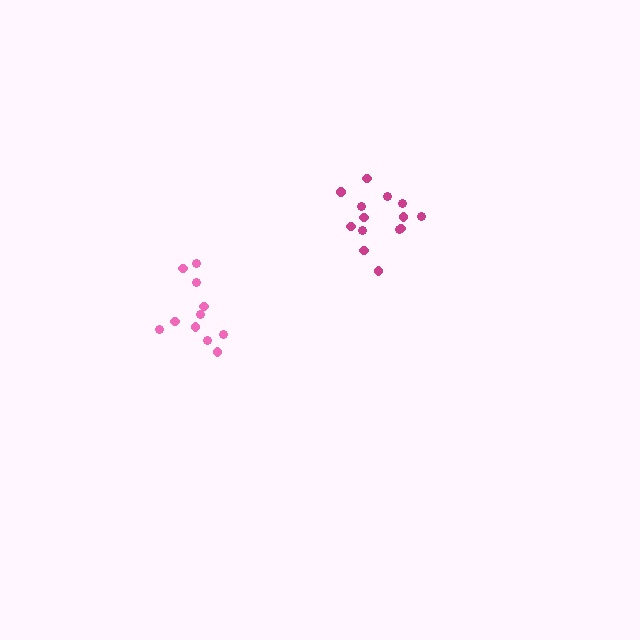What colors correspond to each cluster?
The clusters are colored: magenta, pink.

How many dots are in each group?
Group 1: 14 dots, Group 2: 11 dots (25 total).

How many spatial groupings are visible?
There are 2 spatial groupings.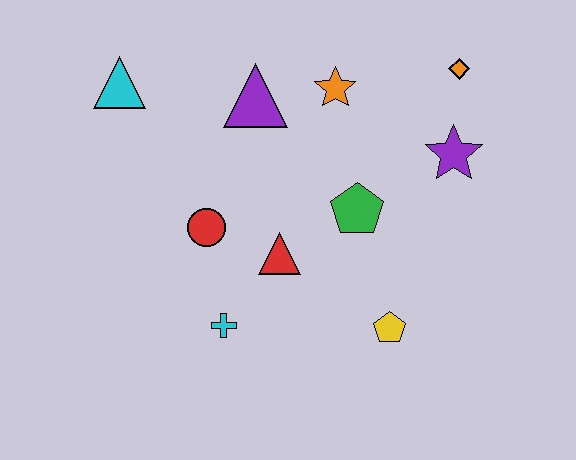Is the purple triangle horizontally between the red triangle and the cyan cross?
Yes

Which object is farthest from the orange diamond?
The cyan cross is farthest from the orange diamond.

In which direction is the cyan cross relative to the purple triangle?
The cyan cross is below the purple triangle.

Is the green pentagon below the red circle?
No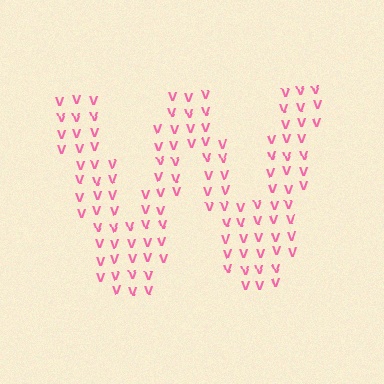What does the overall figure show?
The overall figure shows the letter W.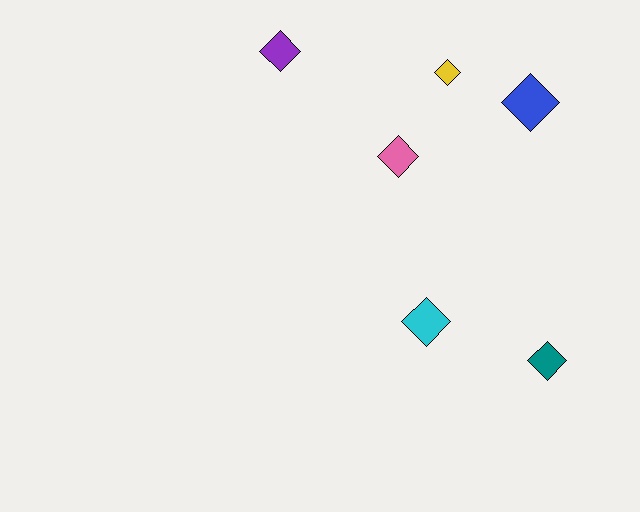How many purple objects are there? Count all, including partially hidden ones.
There is 1 purple object.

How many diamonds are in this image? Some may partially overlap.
There are 6 diamonds.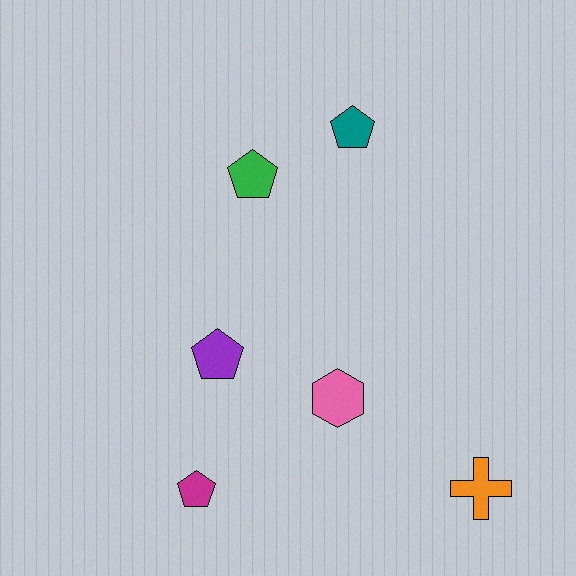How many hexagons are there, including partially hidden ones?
There is 1 hexagon.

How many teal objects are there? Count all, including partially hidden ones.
There is 1 teal object.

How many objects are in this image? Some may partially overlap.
There are 6 objects.